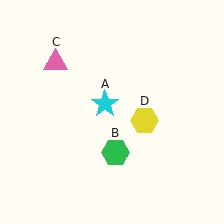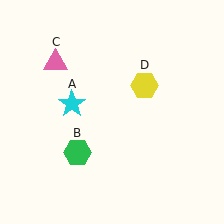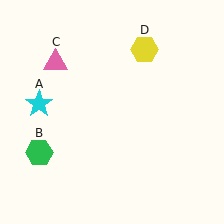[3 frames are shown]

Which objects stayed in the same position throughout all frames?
Pink triangle (object C) remained stationary.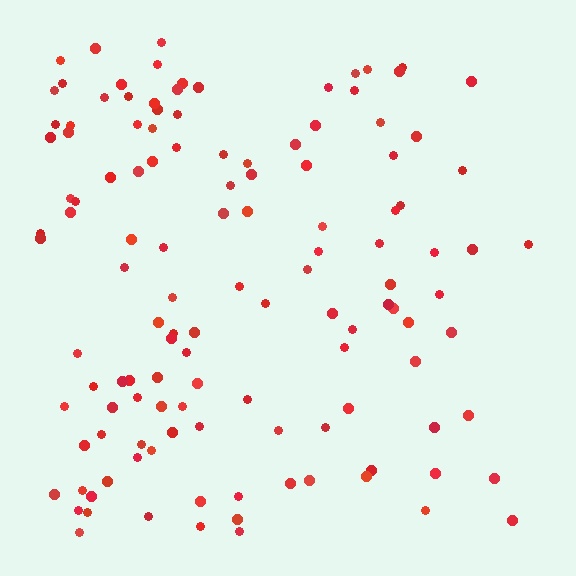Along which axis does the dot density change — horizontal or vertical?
Horizontal.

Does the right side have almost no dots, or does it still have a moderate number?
Still a moderate number, just noticeably fewer than the left.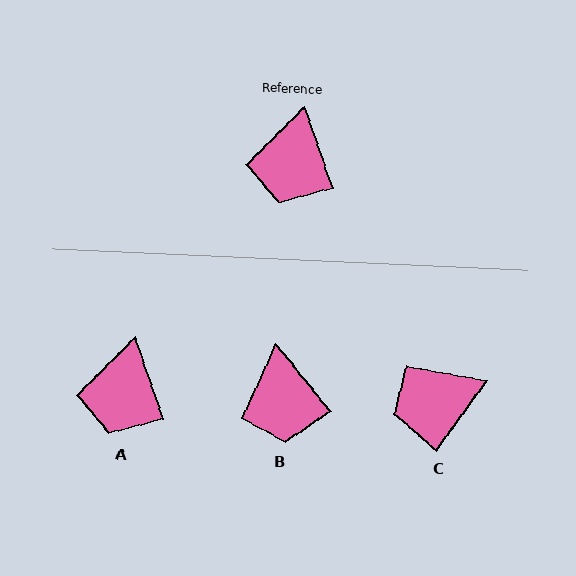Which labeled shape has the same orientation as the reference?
A.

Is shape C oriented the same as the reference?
No, it is off by about 55 degrees.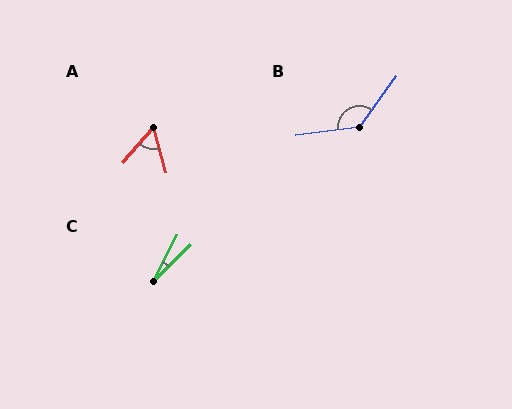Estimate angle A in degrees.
Approximately 57 degrees.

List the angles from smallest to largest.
C (18°), A (57°), B (134°).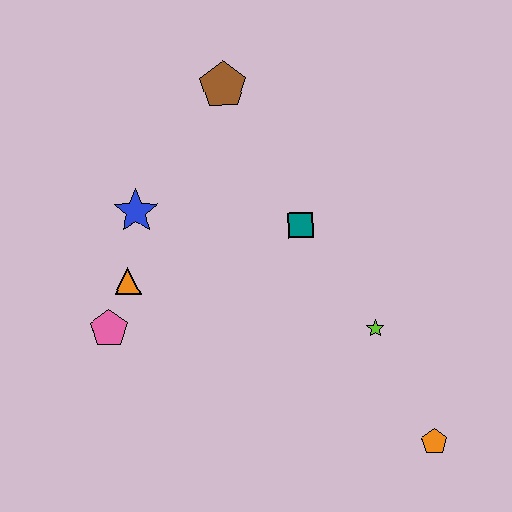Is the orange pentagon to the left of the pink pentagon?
No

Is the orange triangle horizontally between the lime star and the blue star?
No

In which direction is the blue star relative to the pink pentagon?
The blue star is above the pink pentagon.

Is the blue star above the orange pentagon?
Yes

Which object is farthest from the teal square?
The orange pentagon is farthest from the teal square.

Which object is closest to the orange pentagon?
The lime star is closest to the orange pentagon.